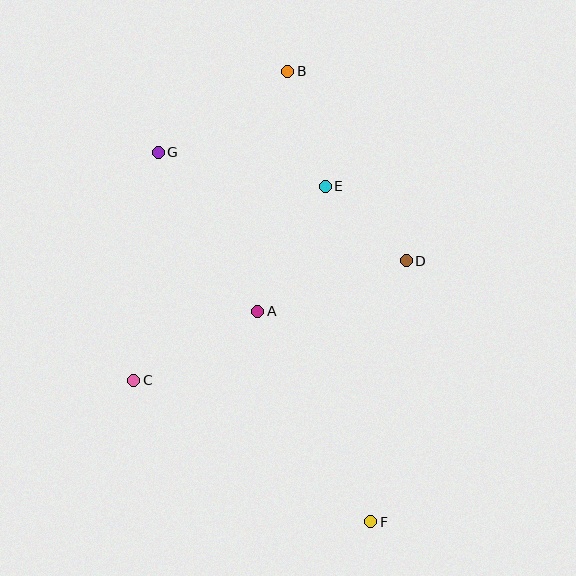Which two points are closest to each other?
Points D and E are closest to each other.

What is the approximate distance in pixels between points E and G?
The distance between E and G is approximately 171 pixels.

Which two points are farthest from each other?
Points B and F are farthest from each other.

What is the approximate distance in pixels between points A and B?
The distance between A and B is approximately 242 pixels.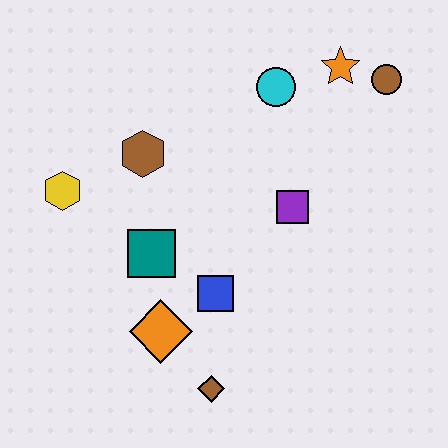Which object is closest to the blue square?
The orange diamond is closest to the blue square.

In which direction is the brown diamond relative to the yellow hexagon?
The brown diamond is below the yellow hexagon.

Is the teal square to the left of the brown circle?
Yes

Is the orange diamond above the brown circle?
No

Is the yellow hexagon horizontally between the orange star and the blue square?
No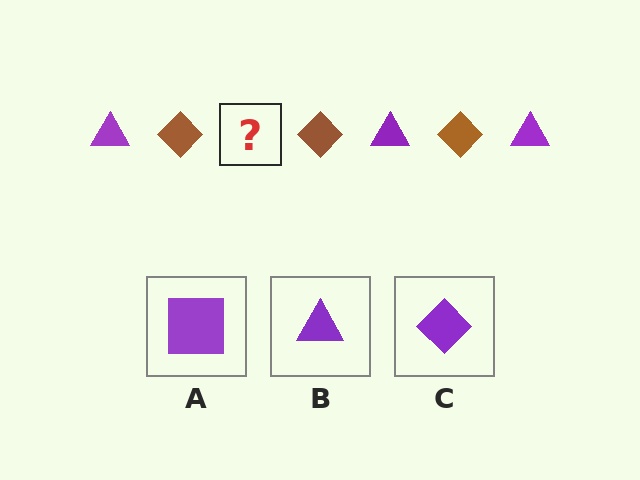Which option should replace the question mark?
Option B.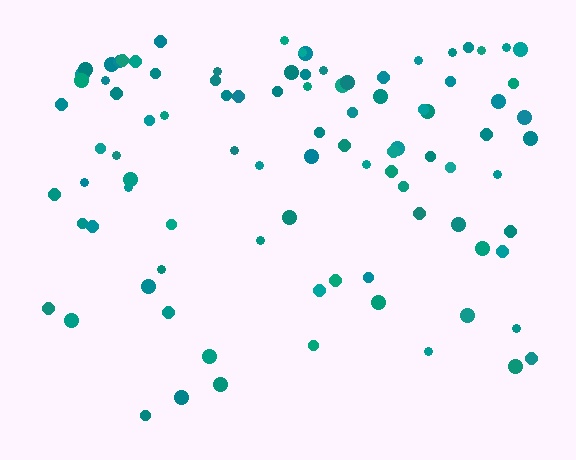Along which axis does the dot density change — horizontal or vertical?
Vertical.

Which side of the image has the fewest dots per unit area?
The bottom.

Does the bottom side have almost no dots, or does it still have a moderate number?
Still a moderate number, just noticeably fewer than the top.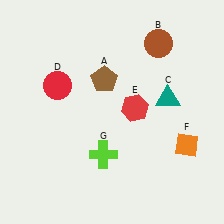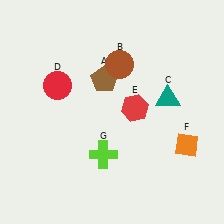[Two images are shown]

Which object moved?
The brown circle (B) moved left.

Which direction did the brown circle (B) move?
The brown circle (B) moved left.